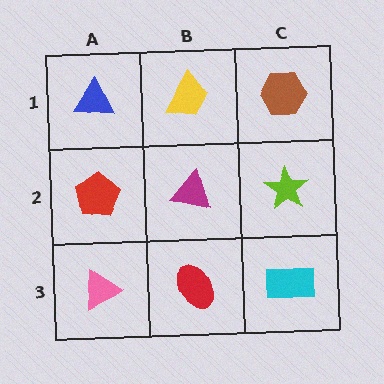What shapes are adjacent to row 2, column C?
A brown hexagon (row 1, column C), a cyan rectangle (row 3, column C), a magenta triangle (row 2, column B).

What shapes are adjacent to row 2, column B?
A yellow trapezoid (row 1, column B), a red ellipse (row 3, column B), a red pentagon (row 2, column A), a lime star (row 2, column C).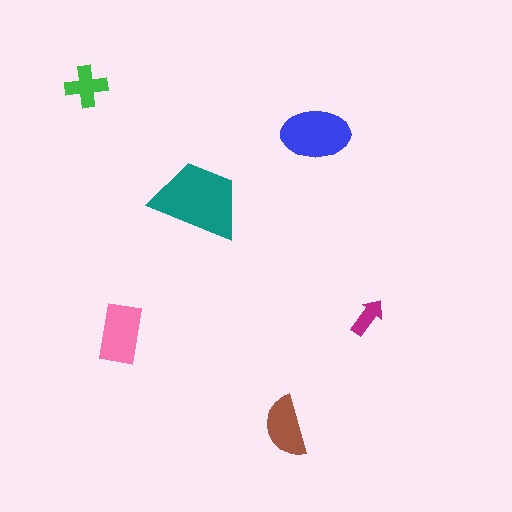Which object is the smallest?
The magenta arrow.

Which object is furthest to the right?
The magenta arrow is rightmost.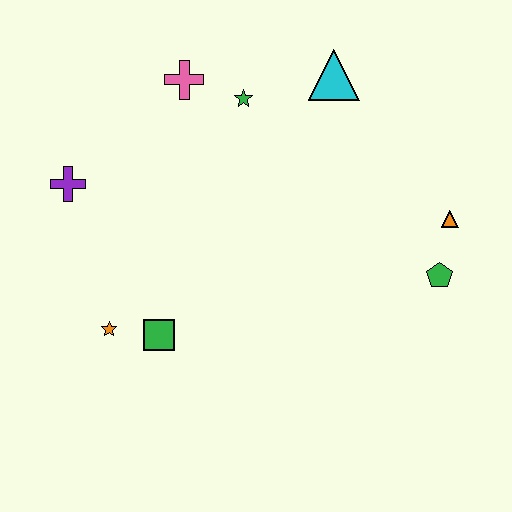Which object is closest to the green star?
The pink cross is closest to the green star.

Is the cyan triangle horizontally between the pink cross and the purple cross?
No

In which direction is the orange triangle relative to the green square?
The orange triangle is to the right of the green square.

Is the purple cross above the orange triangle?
Yes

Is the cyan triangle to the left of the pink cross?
No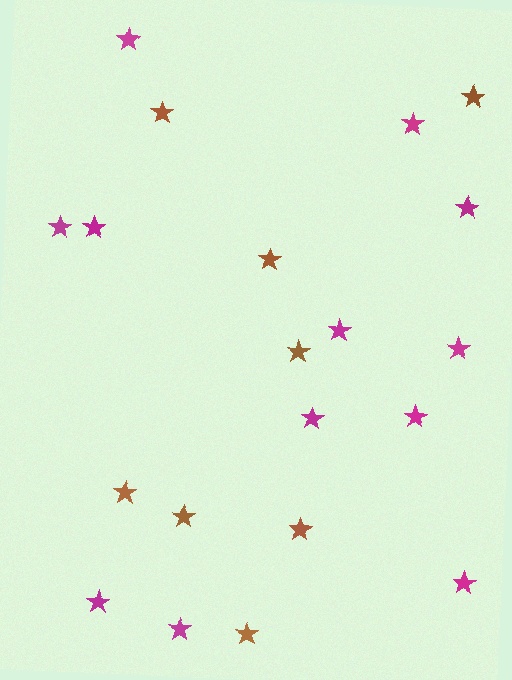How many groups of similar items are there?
There are 2 groups: one group of magenta stars (12) and one group of brown stars (8).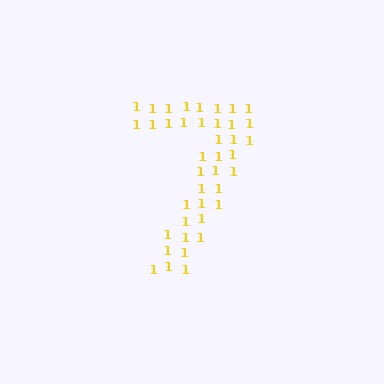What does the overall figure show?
The overall figure shows the digit 7.